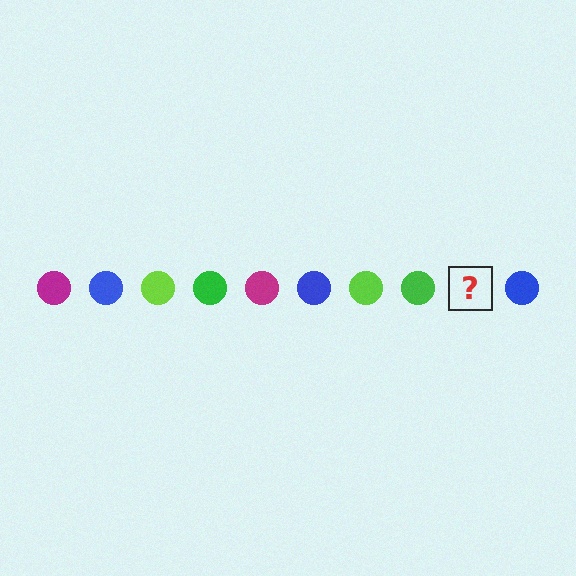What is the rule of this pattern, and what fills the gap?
The rule is that the pattern cycles through magenta, blue, lime, green circles. The gap should be filled with a magenta circle.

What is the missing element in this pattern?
The missing element is a magenta circle.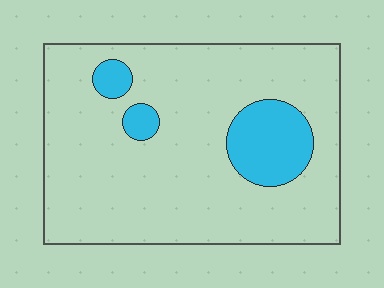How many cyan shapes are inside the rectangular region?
3.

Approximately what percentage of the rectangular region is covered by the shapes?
Approximately 15%.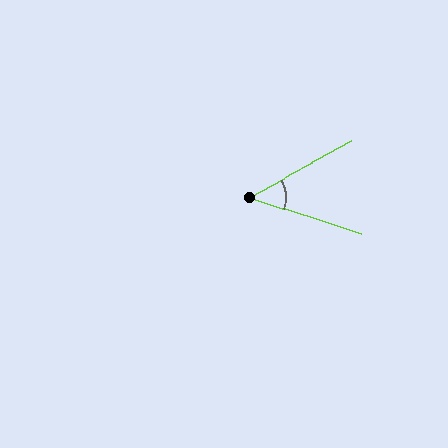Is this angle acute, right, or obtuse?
It is acute.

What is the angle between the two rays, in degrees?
Approximately 47 degrees.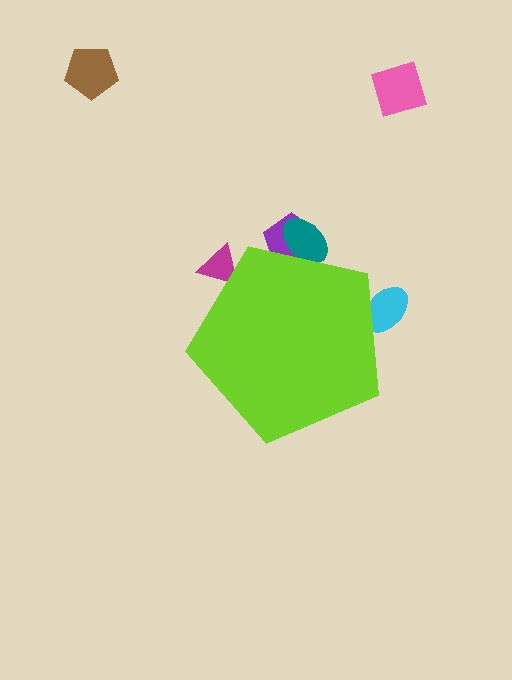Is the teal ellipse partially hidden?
Yes, the teal ellipse is partially hidden behind the lime pentagon.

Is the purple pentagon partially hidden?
Yes, the purple pentagon is partially hidden behind the lime pentagon.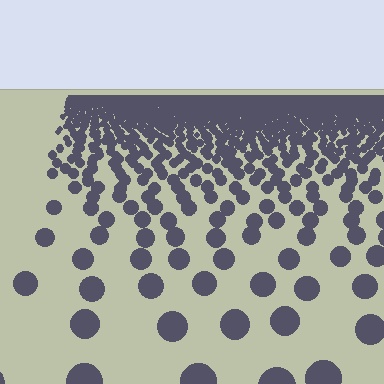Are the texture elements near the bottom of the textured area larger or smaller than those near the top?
Larger. Near the bottom, elements are closer to the viewer and appear at a bigger on-screen size.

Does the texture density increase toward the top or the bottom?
Density increases toward the top.